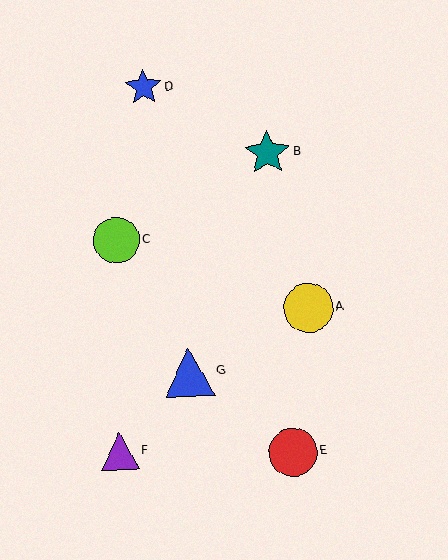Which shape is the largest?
The yellow circle (labeled A) is the largest.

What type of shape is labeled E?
Shape E is a red circle.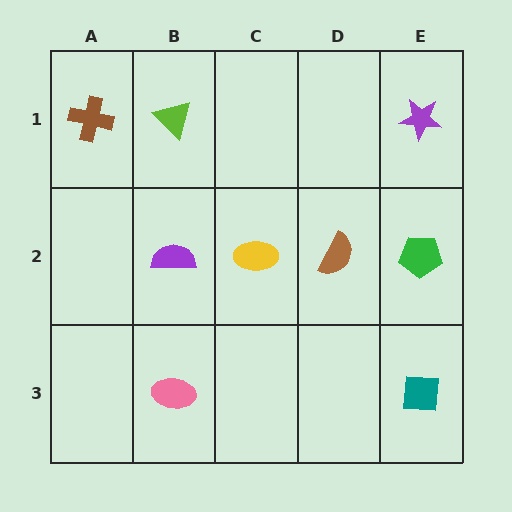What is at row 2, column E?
A green pentagon.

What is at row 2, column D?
A brown semicircle.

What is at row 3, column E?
A teal square.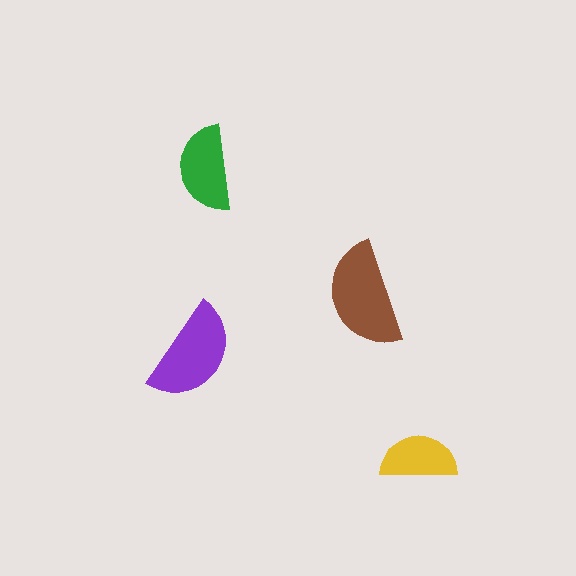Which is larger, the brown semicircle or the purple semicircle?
The brown one.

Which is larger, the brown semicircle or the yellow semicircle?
The brown one.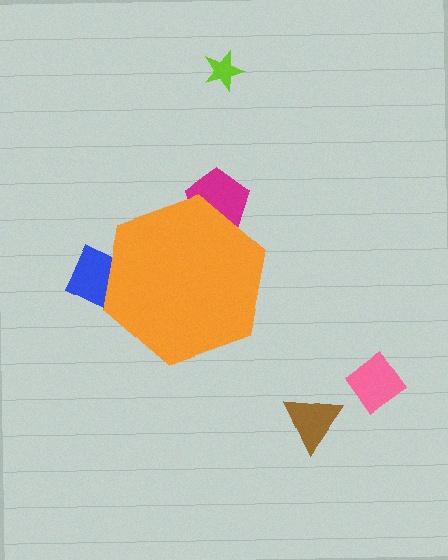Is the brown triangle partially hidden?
No, the brown triangle is fully visible.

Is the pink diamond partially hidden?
No, the pink diamond is fully visible.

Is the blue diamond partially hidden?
Yes, the blue diamond is partially hidden behind the orange hexagon.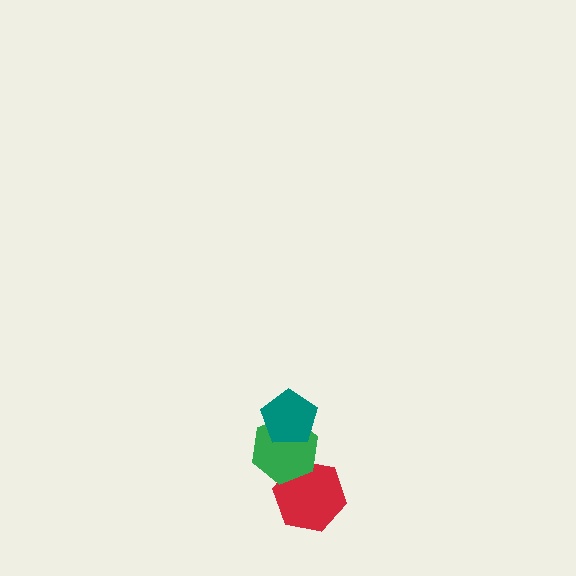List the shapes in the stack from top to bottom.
From top to bottom: the teal pentagon, the green hexagon, the red hexagon.